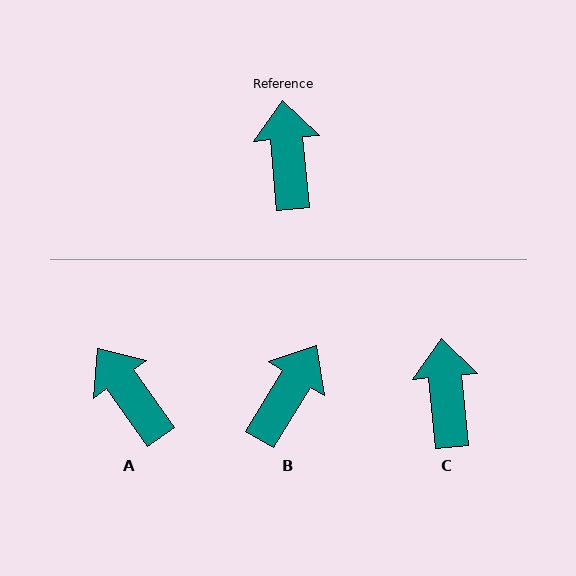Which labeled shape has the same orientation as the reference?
C.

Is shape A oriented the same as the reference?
No, it is off by about 30 degrees.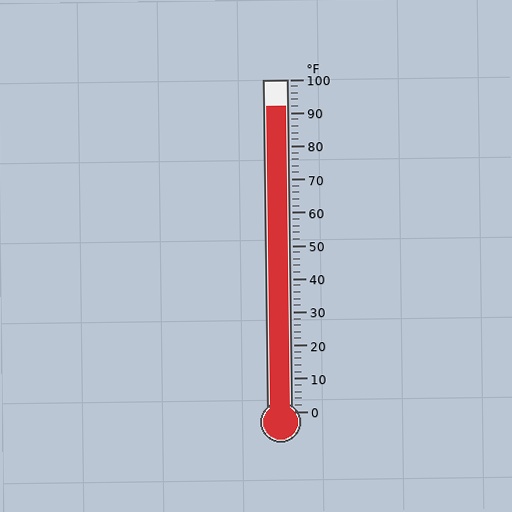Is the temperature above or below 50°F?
The temperature is above 50°F.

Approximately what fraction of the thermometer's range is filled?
The thermometer is filled to approximately 90% of its range.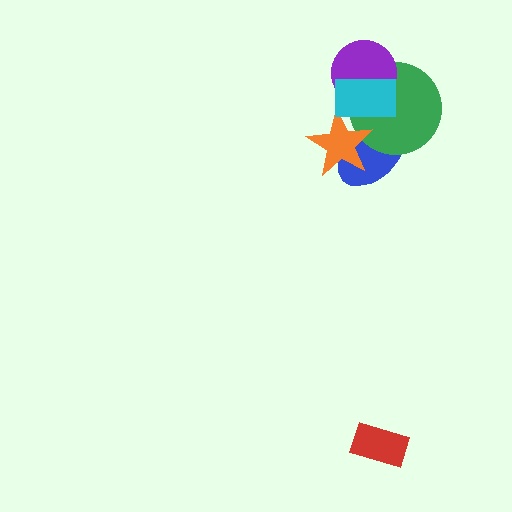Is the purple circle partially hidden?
Yes, it is partially covered by another shape.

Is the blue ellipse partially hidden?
Yes, it is partially covered by another shape.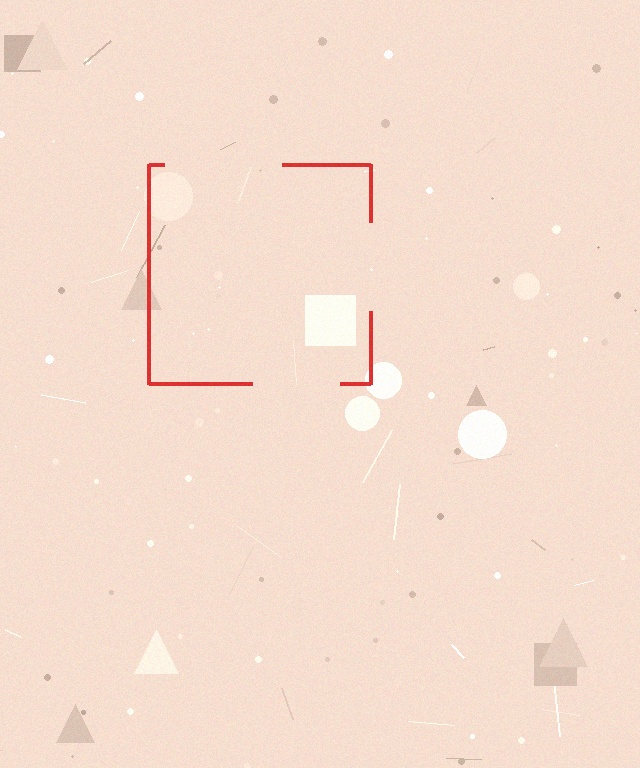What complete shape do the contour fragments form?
The contour fragments form a square.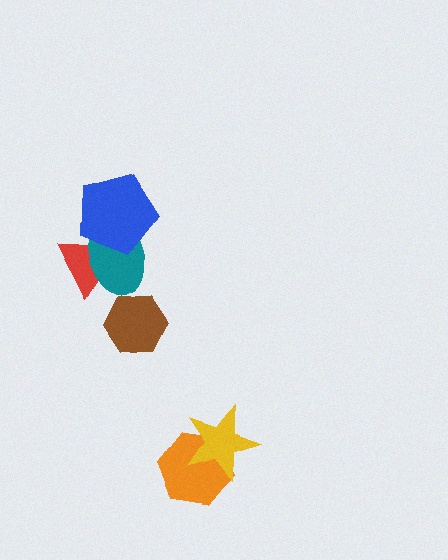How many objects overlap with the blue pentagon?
2 objects overlap with the blue pentagon.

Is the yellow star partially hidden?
No, no other shape covers it.